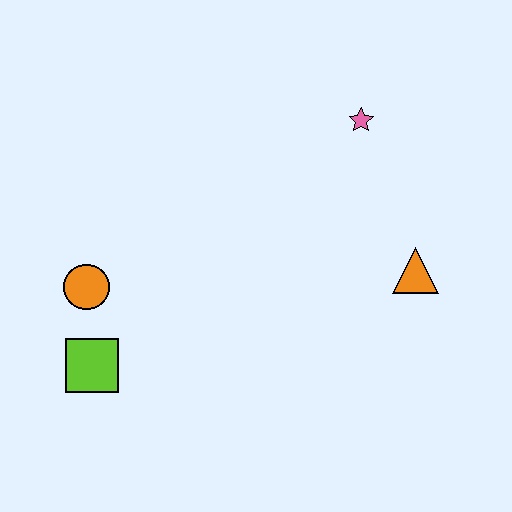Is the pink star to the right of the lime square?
Yes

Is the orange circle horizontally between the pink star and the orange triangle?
No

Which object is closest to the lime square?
The orange circle is closest to the lime square.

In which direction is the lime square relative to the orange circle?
The lime square is below the orange circle.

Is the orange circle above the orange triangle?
No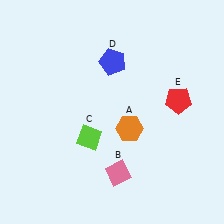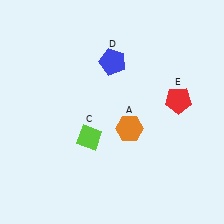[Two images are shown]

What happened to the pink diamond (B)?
The pink diamond (B) was removed in Image 2. It was in the bottom-right area of Image 1.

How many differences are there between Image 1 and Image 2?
There is 1 difference between the two images.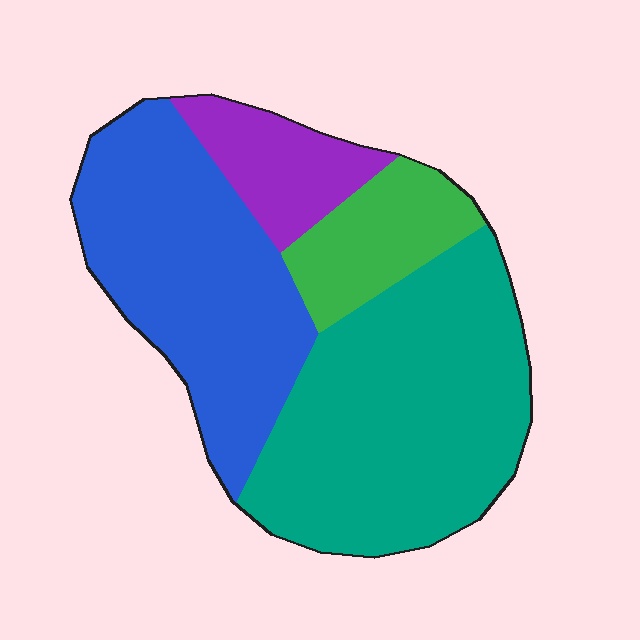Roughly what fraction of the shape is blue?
Blue covers 34% of the shape.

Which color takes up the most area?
Teal, at roughly 45%.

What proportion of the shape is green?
Green takes up about one eighth (1/8) of the shape.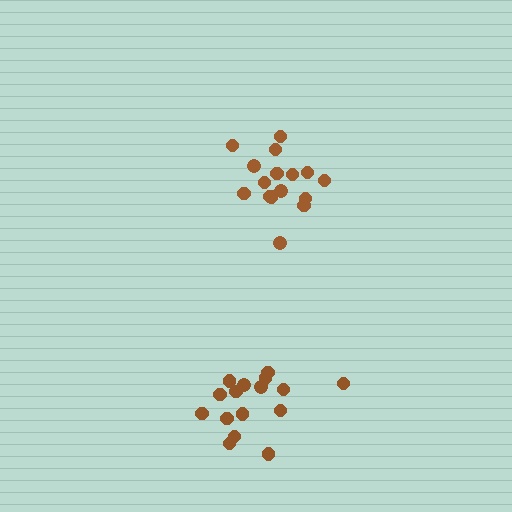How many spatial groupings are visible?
There are 2 spatial groupings.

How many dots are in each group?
Group 1: 16 dots, Group 2: 16 dots (32 total).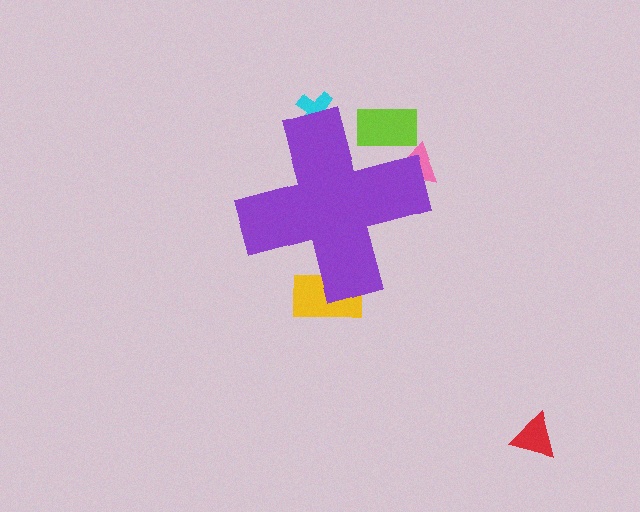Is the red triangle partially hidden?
No, the red triangle is fully visible.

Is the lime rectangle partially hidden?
Yes, the lime rectangle is partially hidden behind the purple cross.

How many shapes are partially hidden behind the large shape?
4 shapes are partially hidden.